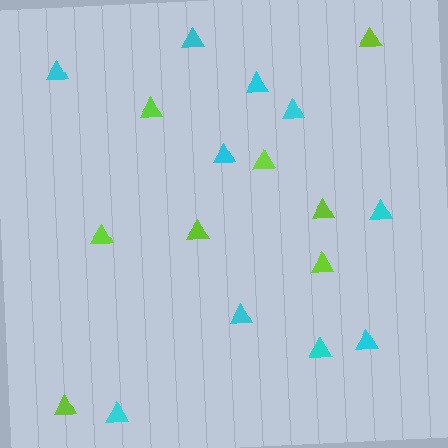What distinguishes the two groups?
There are 2 groups: one group of cyan triangles (10) and one group of lime triangles (8).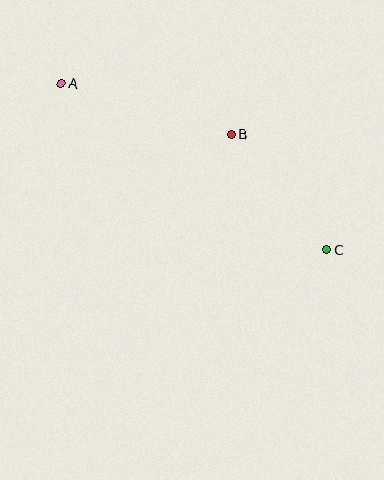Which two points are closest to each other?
Points B and C are closest to each other.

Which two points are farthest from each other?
Points A and C are farthest from each other.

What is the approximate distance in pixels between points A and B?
The distance between A and B is approximately 177 pixels.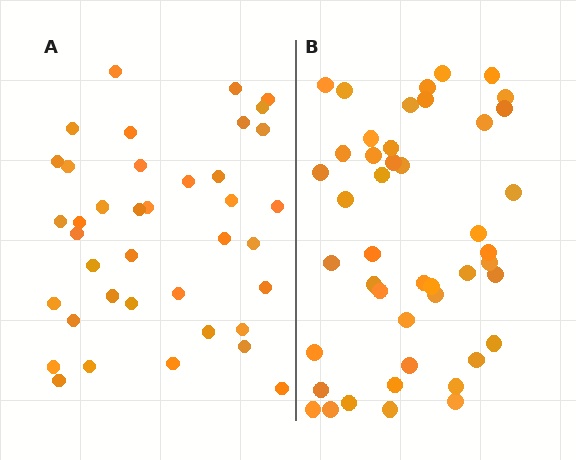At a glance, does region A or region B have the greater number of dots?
Region B (the right region) has more dots.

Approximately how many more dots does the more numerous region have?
Region B has about 6 more dots than region A.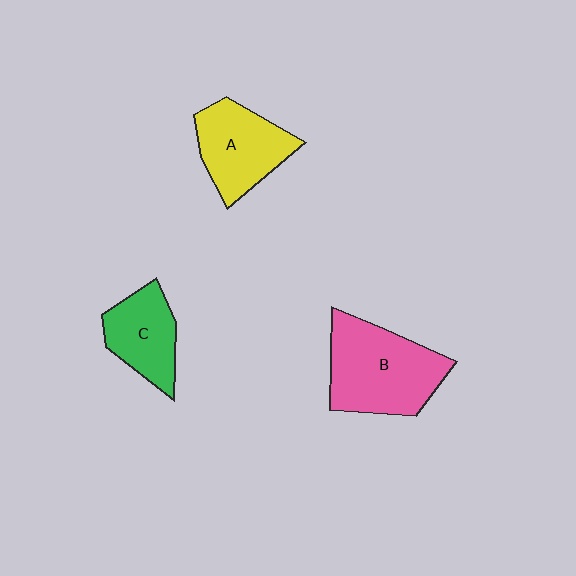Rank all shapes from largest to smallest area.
From largest to smallest: B (pink), A (yellow), C (green).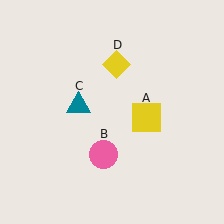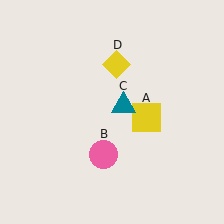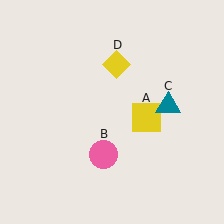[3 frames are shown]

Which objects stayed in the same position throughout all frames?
Yellow square (object A) and pink circle (object B) and yellow diamond (object D) remained stationary.